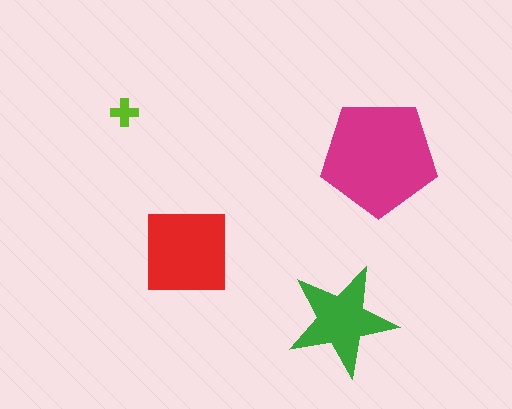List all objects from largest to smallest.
The magenta pentagon, the red square, the green star, the lime cross.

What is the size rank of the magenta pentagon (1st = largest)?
1st.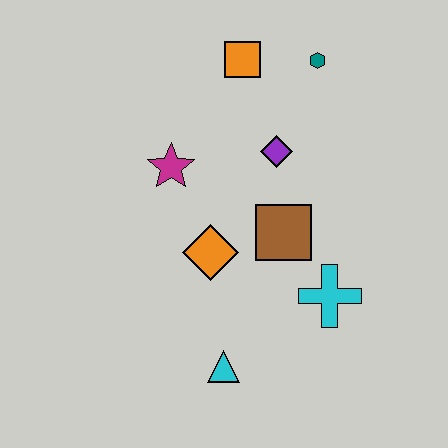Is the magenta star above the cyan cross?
Yes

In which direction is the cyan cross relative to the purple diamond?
The cyan cross is below the purple diamond.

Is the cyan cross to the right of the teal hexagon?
Yes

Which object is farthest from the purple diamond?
The cyan triangle is farthest from the purple diamond.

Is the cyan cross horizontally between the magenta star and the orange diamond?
No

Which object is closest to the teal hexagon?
The orange square is closest to the teal hexagon.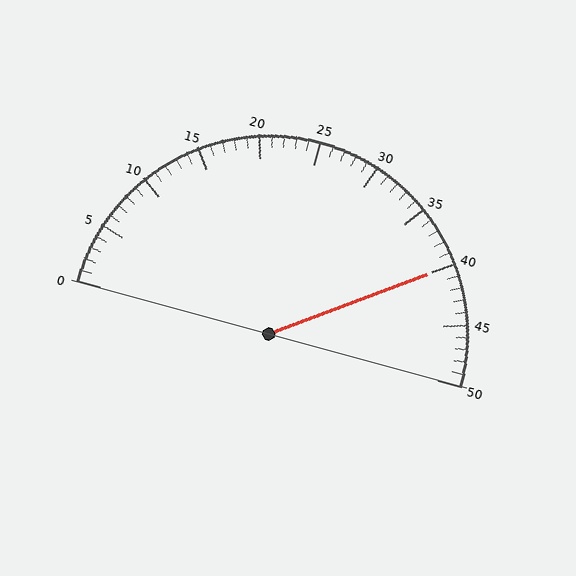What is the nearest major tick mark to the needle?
The nearest major tick mark is 40.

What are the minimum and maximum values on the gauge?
The gauge ranges from 0 to 50.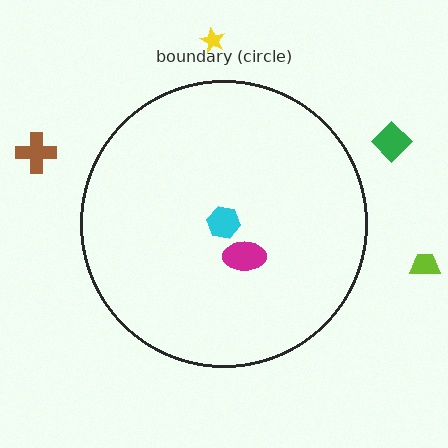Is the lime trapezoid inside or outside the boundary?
Outside.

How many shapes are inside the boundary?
2 inside, 4 outside.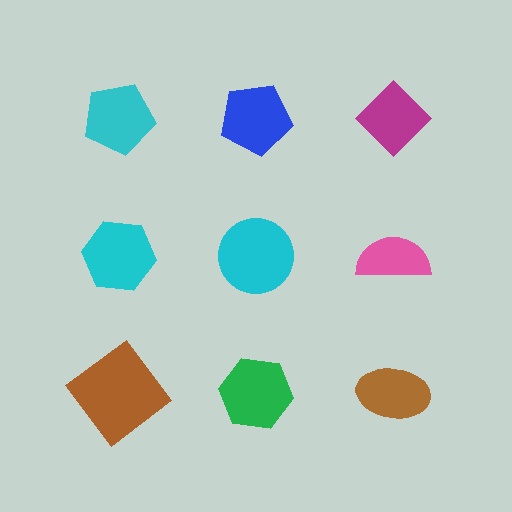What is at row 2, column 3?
A pink semicircle.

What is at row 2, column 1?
A cyan hexagon.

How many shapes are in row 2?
3 shapes.